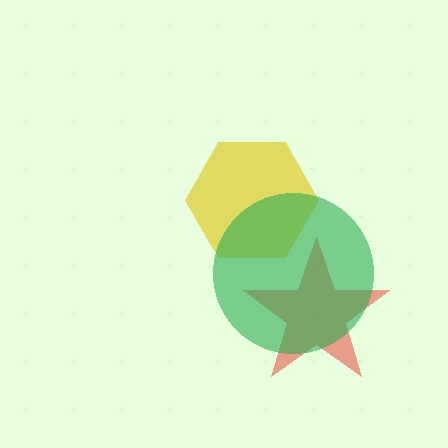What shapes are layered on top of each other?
The layered shapes are: a yellow hexagon, a red star, a green circle.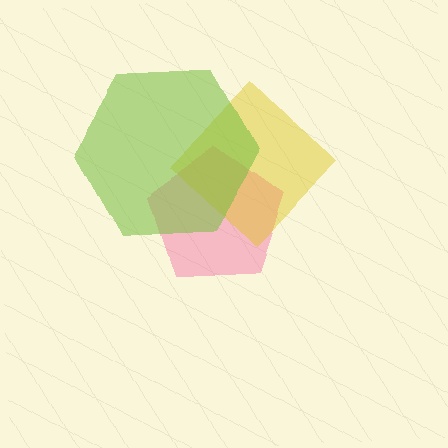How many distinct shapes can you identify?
There are 3 distinct shapes: a pink pentagon, a yellow diamond, a lime hexagon.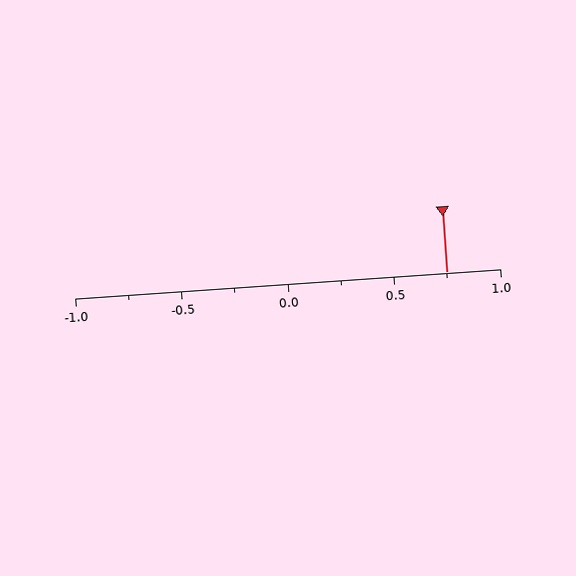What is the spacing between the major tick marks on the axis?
The major ticks are spaced 0.5 apart.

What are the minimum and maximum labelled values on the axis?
The axis runs from -1.0 to 1.0.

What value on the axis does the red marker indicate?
The marker indicates approximately 0.75.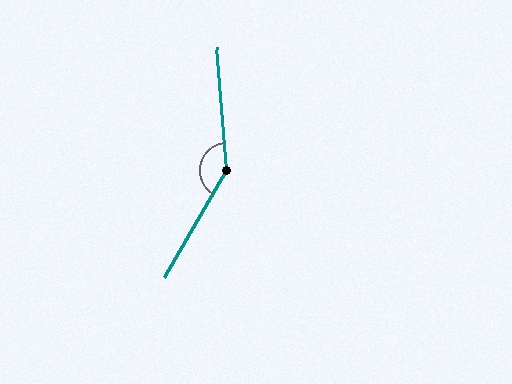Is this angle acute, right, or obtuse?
It is obtuse.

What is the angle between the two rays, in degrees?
Approximately 145 degrees.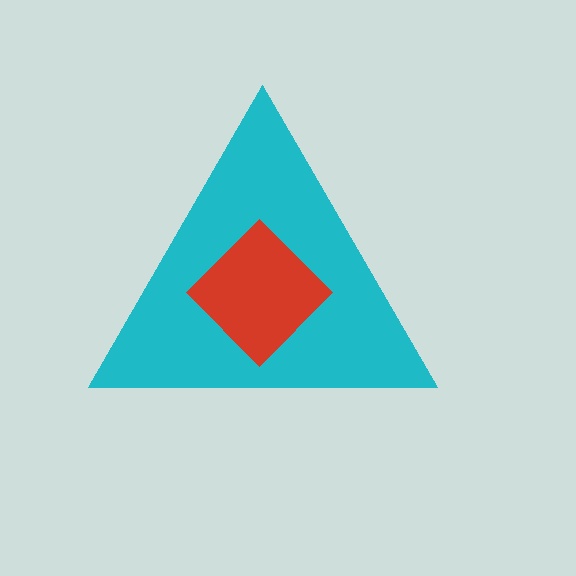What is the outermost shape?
The cyan triangle.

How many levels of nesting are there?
2.